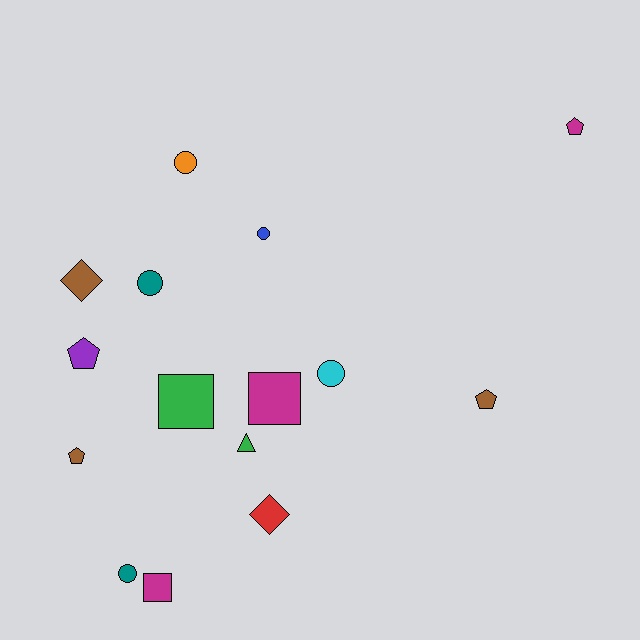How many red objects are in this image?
There is 1 red object.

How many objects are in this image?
There are 15 objects.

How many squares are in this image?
There are 3 squares.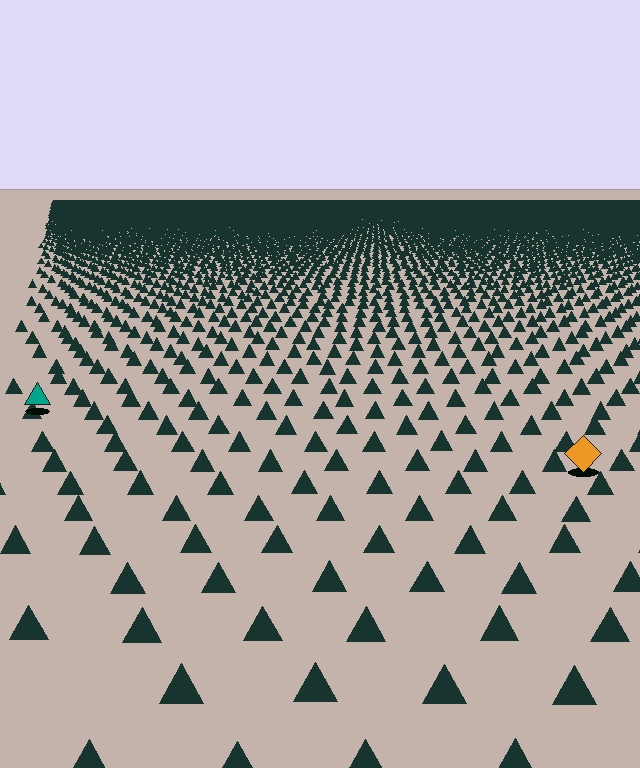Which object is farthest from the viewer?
The teal triangle is farthest from the viewer. It appears smaller and the ground texture around it is denser.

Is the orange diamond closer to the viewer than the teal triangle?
Yes. The orange diamond is closer — you can tell from the texture gradient: the ground texture is coarser near it.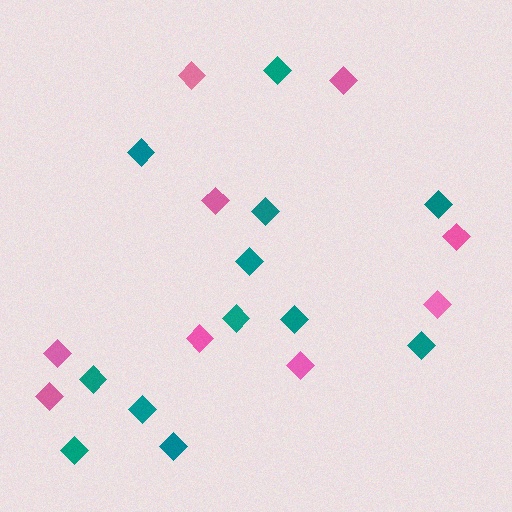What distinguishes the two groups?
There are 2 groups: one group of teal diamonds (12) and one group of pink diamonds (9).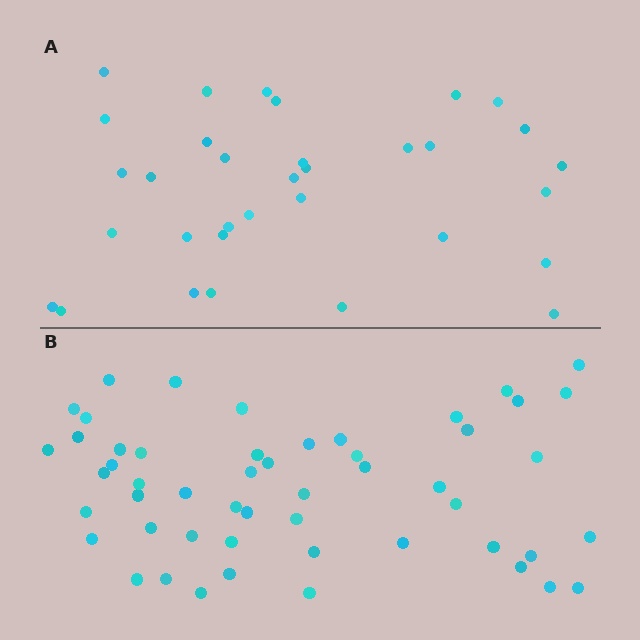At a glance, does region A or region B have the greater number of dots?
Region B (the bottom region) has more dots.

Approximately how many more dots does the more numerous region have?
Region B has approximately 20 more dots than region A.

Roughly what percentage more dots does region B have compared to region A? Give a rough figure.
About 60% more.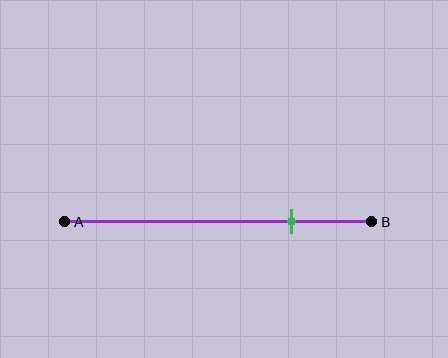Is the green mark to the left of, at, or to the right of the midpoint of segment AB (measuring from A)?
The green mark is to the right of the midpoint of segment AB.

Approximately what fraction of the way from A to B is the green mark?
The green mark is approximately 75% of the way from A to B.